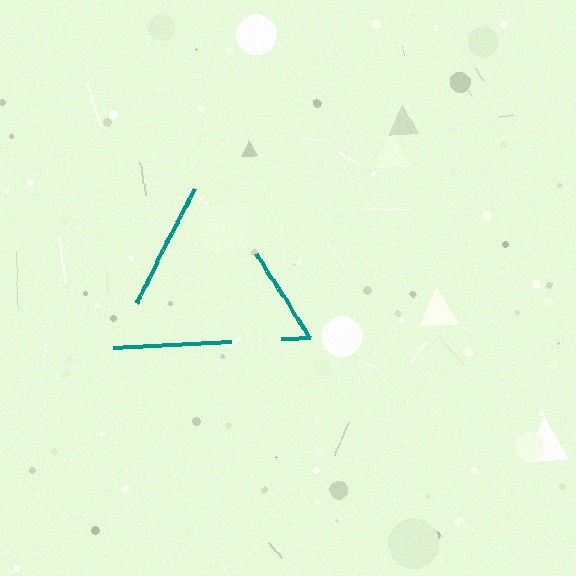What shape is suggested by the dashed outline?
The dashed outline suggests a triangle.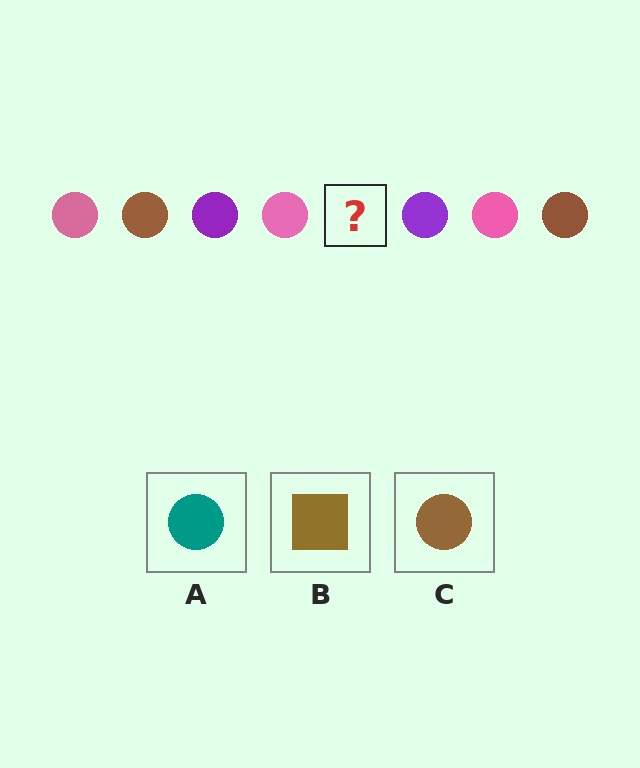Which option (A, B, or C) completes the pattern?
C.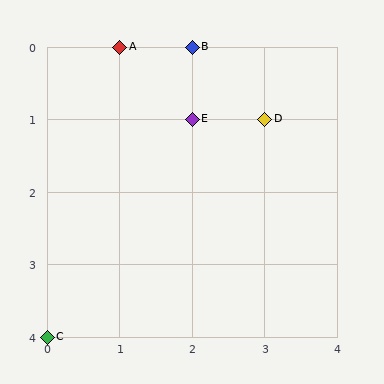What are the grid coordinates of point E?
Point E is at grid coordinates (2, 1).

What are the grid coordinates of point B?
Point B is at grid coordinates (2, 0).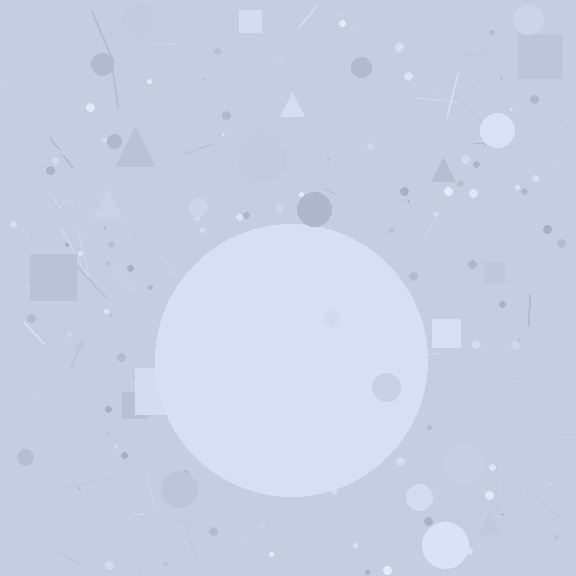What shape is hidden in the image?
A circle is hidden in the image.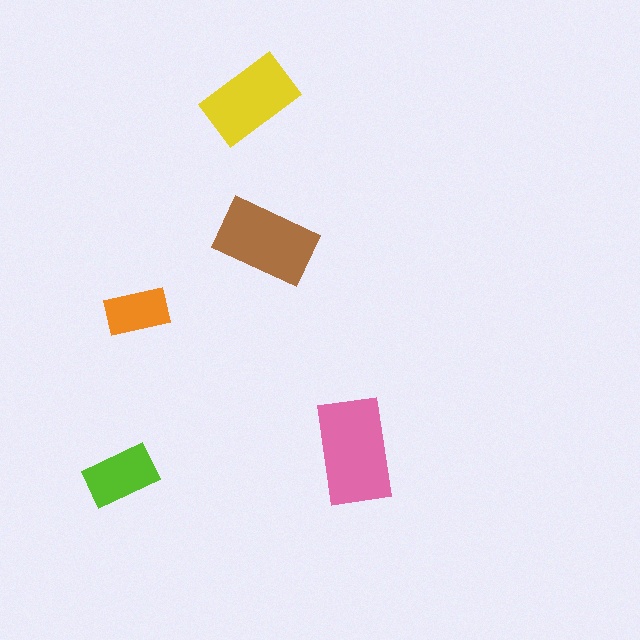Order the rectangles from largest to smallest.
the pink one, the brown one, the yellow one, the lime one, the orange one.